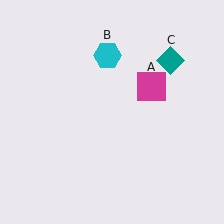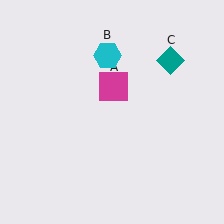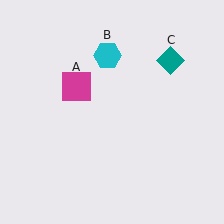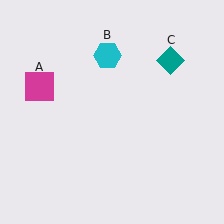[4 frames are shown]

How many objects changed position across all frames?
1 object changed position: magenta square (object A).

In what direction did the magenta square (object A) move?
The magenta square (object A) moved left.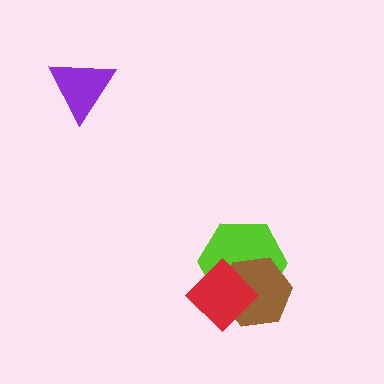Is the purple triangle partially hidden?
No, no other shape covers it.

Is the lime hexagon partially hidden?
Yes, it is partially covered by another shape.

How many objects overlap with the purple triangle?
0 objects overlap with the purple triangle.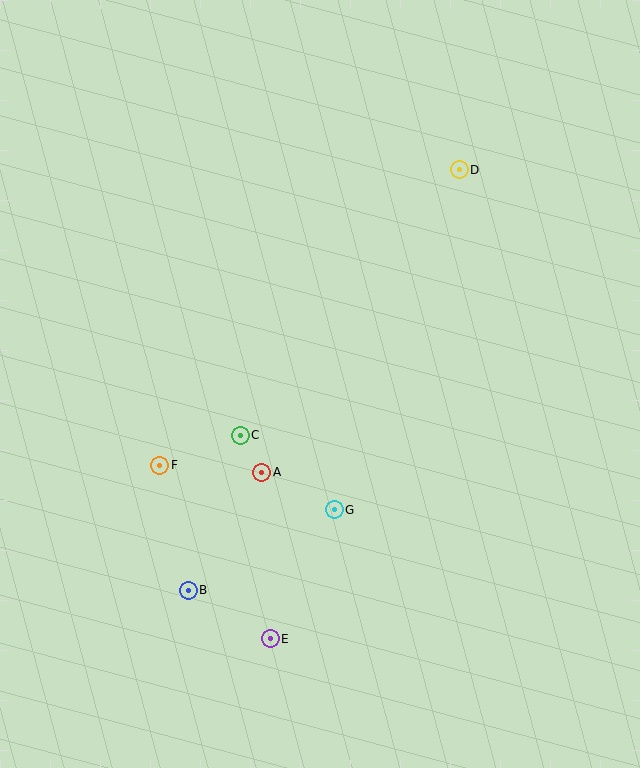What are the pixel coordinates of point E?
Point E is at (270, 639).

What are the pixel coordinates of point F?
Point F is at (160, 465).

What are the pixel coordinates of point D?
Point D is at (459, 170).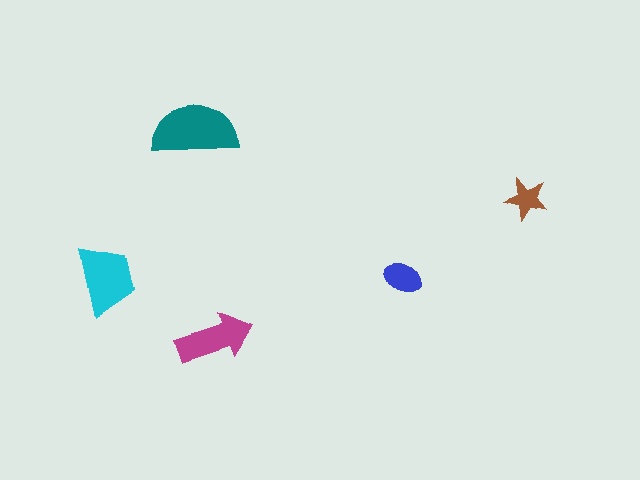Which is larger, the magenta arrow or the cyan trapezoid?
The cyan trapezoid.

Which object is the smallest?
The brown star.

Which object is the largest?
The teal semicircle.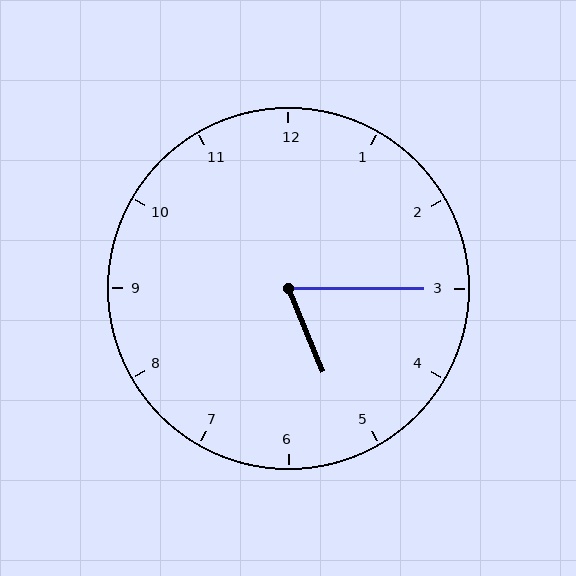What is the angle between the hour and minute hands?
Approximately 68 degrees.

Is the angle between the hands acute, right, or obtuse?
It is acute.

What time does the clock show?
5:15.